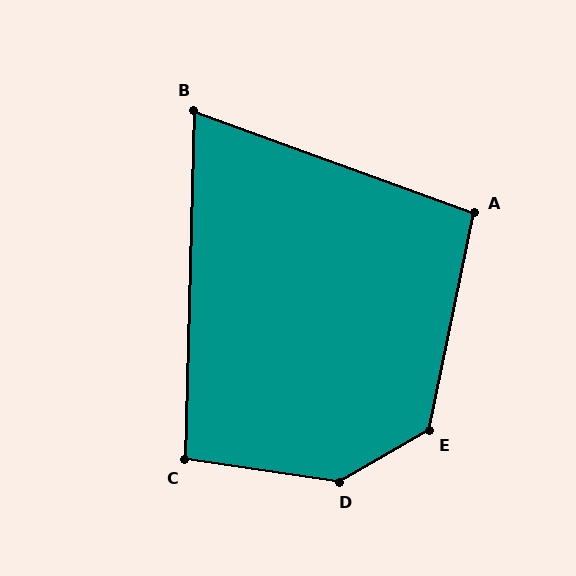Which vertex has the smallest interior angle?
B, at approximately 72 degrees.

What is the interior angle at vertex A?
Approximately 98 degrees (obtuse).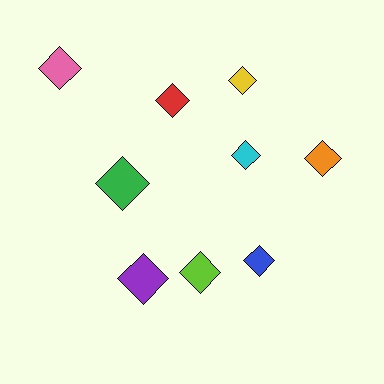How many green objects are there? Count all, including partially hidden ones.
There is 1 green object.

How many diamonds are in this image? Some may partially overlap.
There are 9 diamonds.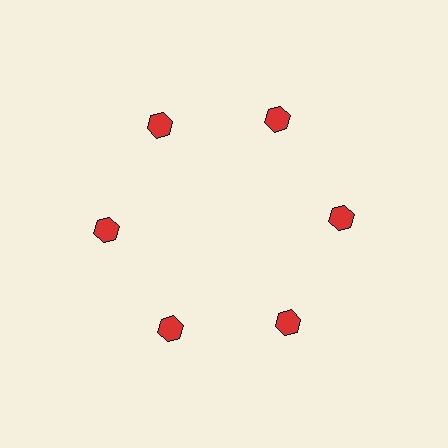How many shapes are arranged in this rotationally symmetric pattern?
There are 6 shapes, arranged in 6 groups of 1.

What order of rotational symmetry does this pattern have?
This pattern has 6-fold rotational symmetry.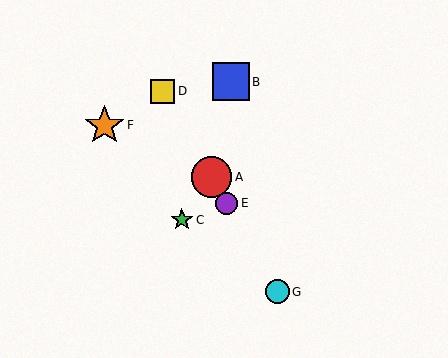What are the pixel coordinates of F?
Object F is at (104, 125).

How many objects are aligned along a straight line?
4 objects (A, D, E, G) are aligned along a straight line.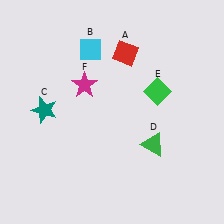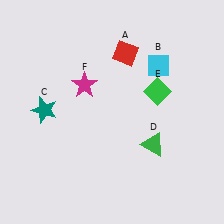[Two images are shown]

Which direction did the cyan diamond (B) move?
The cyan diamond (B) moved right.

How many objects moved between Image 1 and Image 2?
1 object moved between the two images.